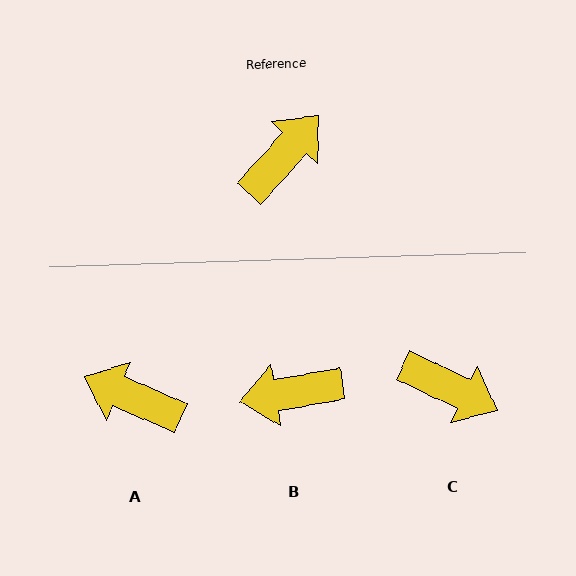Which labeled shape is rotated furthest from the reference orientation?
B, about 141 degrees away.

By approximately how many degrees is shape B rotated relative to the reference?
Approximately 141 degrees counter-clockwise.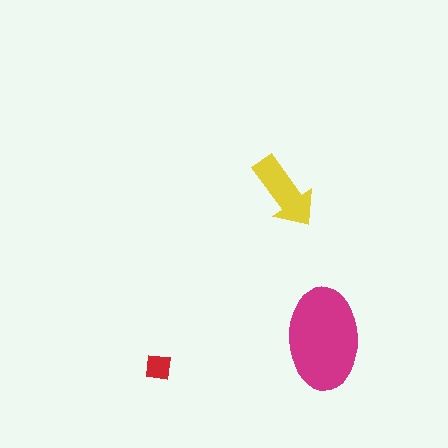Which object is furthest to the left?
The red square is leftmost.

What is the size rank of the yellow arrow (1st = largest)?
2nd.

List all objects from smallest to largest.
The red square, the yellow arrow, the magenta ellipse.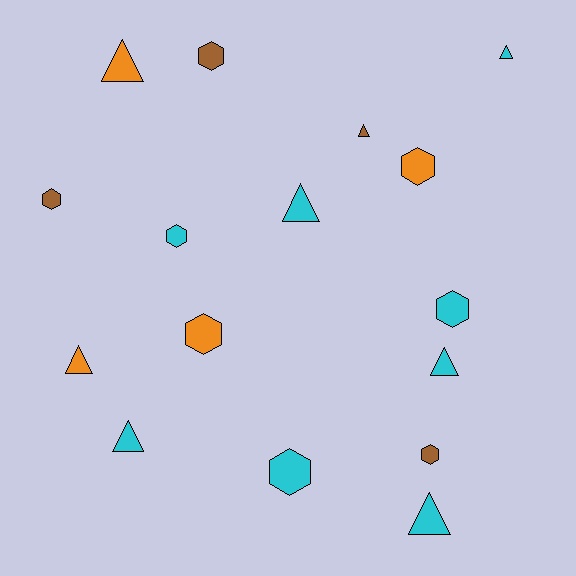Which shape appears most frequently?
Triangle, with 8 objects.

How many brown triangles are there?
There is 1 brown triangle.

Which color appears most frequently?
Cyan, with 8 objects.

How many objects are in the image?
There are 16 objects.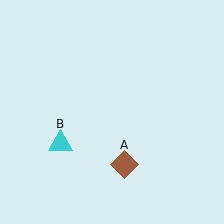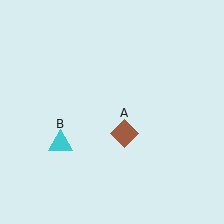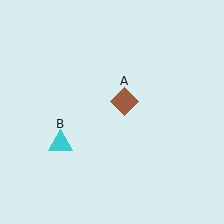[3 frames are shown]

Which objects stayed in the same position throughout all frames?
Cyan triangle (object B) remained stationary.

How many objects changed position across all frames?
1 object changed position: brown diamond (object A).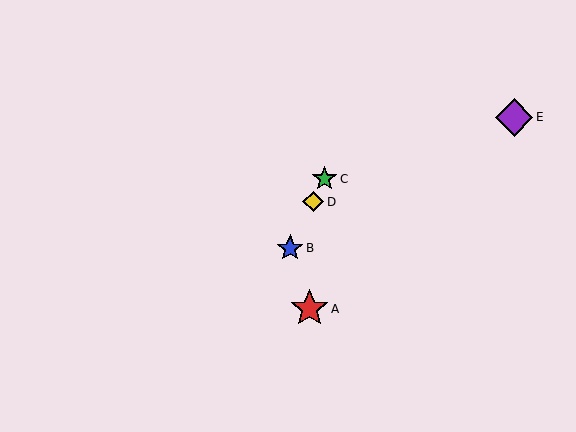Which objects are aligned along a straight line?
Objects B, C, D are aligned along a straight line.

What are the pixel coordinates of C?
Object C is at (325, 179).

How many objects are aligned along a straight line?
3 objects (B, C, D) are aligned along a straight line.